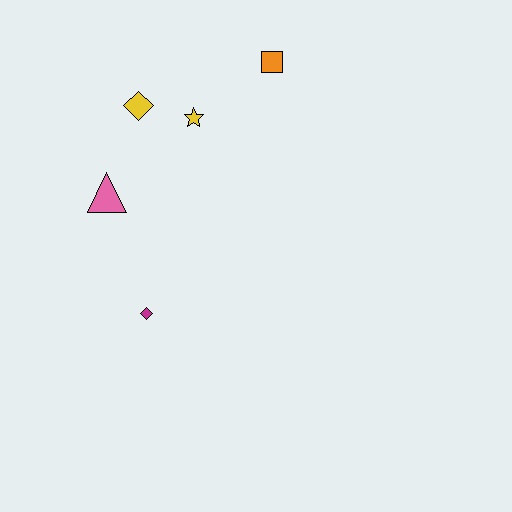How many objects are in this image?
There are 5 objects.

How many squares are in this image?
There is 1 square.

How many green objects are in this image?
There are no green objects.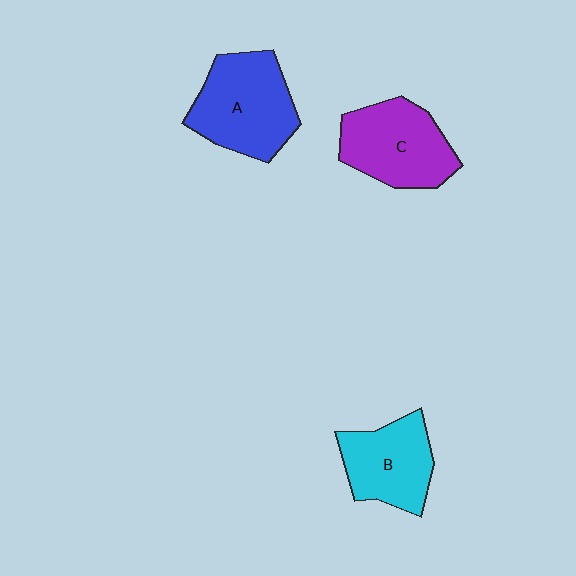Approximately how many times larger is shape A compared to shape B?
Approximately 1.3 times.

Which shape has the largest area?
Shape A (blue).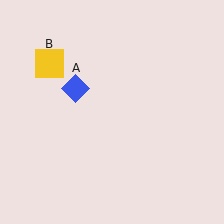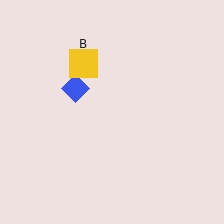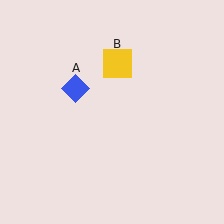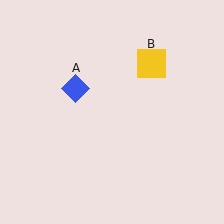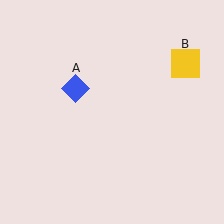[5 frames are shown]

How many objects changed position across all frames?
1 object changed position: yellow square (object B).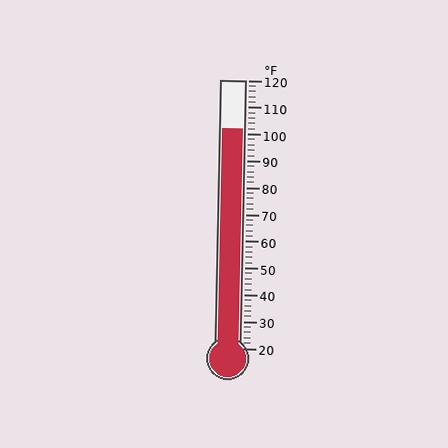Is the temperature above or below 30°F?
The temperature is above 30°F.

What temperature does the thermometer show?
The thermometer shows approximately 102°F.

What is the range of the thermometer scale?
The thermometer scale ranges from 20°F to 120°F.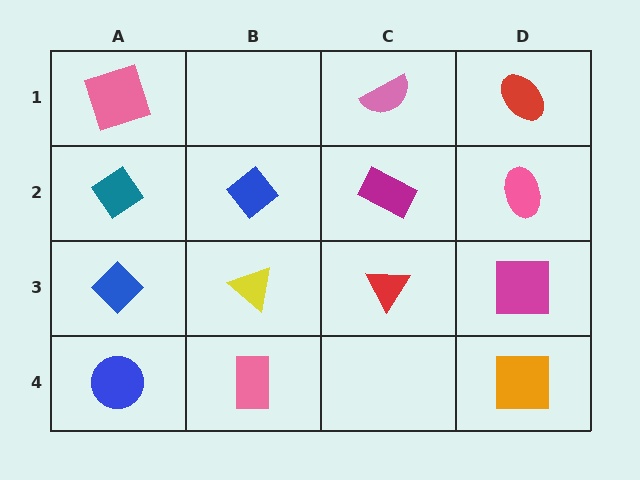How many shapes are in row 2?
4 shapes.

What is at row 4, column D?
An orange square.